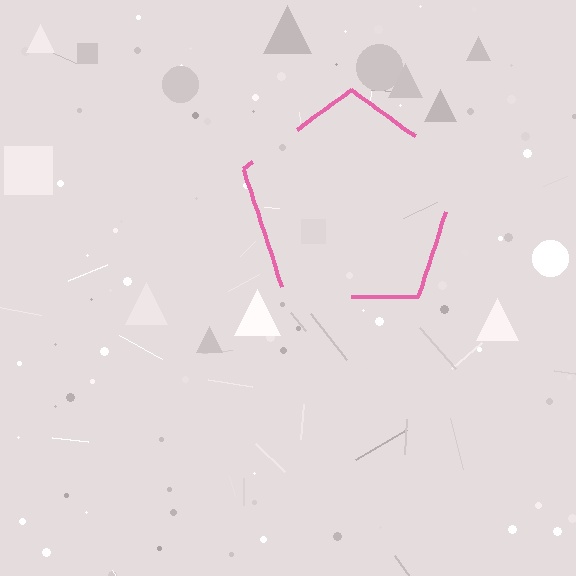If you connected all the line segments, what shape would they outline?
They would outline a pentagon.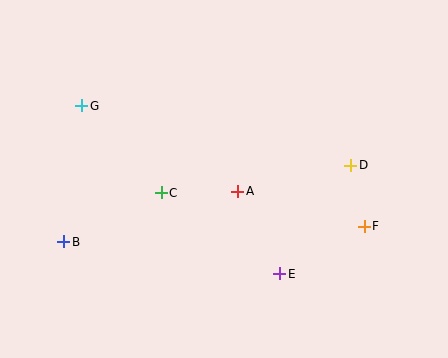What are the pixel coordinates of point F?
Point F is at (364, 226).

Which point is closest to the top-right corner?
Point D is closest to the top-right corner.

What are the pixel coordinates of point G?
Point G is at (82, 106).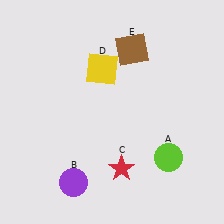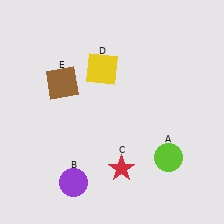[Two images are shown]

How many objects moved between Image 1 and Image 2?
1 object moved between the two images.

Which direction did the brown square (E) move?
The brown square (E) moved left.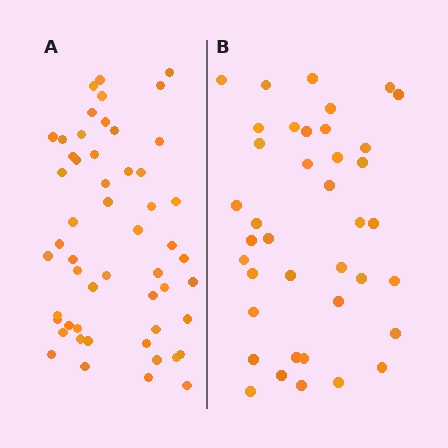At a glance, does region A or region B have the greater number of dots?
Region A (the left region) has more dots.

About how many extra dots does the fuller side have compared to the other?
Region A has approximately 15 more dots than region B.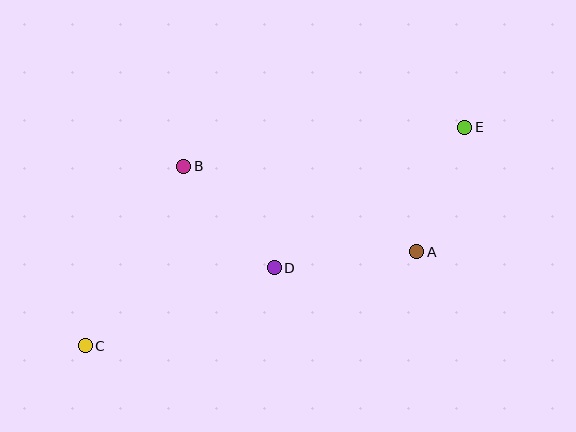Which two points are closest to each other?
Points A and E are closest to each other.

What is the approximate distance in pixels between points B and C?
The distance between B and C is approximately 205 pixels.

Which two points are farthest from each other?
Points C and E are farthest from each other.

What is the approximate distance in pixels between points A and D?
The distance between A and D is approximately 143 pixels.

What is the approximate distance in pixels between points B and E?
The distance between B and E is approximately 284 pixels.